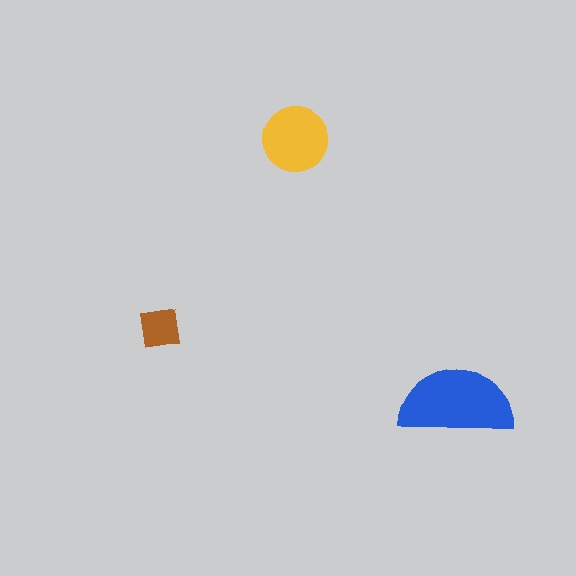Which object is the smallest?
The brown square.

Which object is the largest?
The blue semicircle.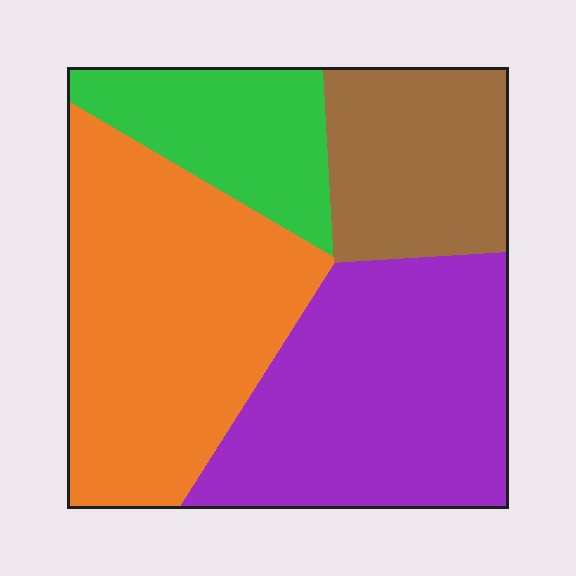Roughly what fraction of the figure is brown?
Brown covers around 20% of the figure.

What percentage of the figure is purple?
Purple takes up between a sixth and a third of the figure.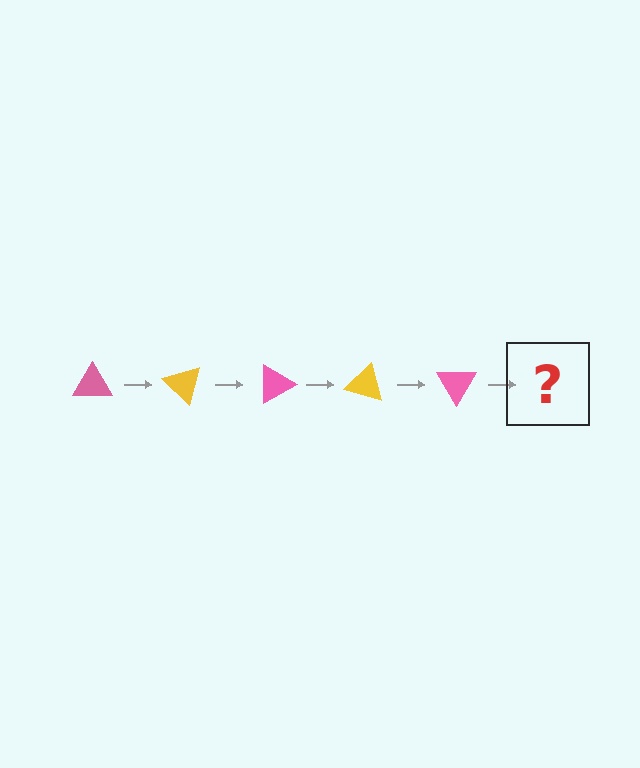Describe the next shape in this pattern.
It should be a yellow triangle, rotated 225 degrees from the start.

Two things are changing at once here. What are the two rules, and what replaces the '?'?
The two rules are that it rotates 45 degrees each step and the color cycles through pink and yellow. The '?' should be a yellow triangle, rotated 225 degrees from the start.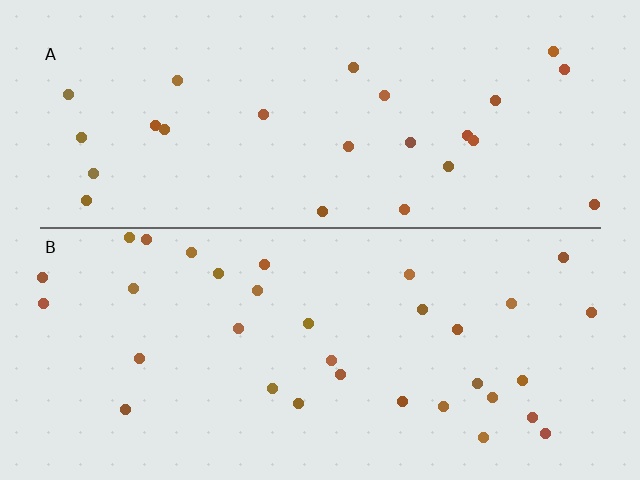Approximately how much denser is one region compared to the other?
Approximately 1.3× — region B over region A.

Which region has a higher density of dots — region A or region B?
B (the bottom).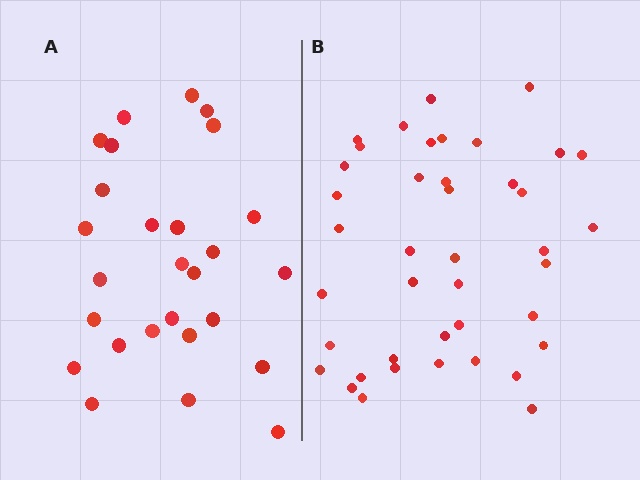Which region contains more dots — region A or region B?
Region B (the right region) has more dots.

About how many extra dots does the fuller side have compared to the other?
Region B has approximately 15 more dots than region A.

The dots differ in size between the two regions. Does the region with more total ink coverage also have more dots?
No. Region A has more total ink coverage because its dots are larger, but region B actually contains more individual dots. Total area can be misleading — the number of items is what matters here.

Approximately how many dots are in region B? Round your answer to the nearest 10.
About 40 dots. (The exact count is 41, which rounds to 40.)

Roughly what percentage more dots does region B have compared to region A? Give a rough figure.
About 50% more.